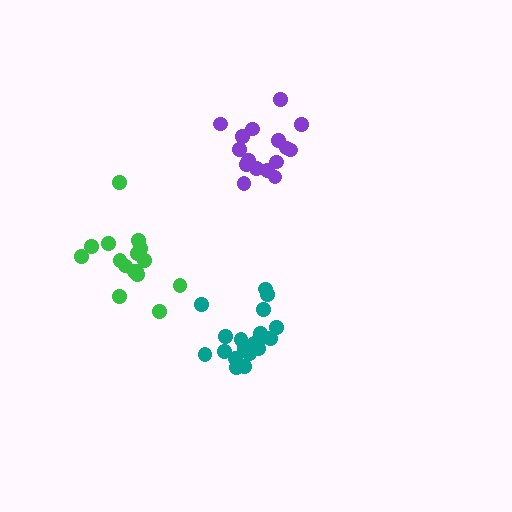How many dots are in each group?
Group 1: 16 dots, Group 2: 20 dots, Group 3: 16 dots (52 total).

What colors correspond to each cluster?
The clusters are colored: purple, teal, green.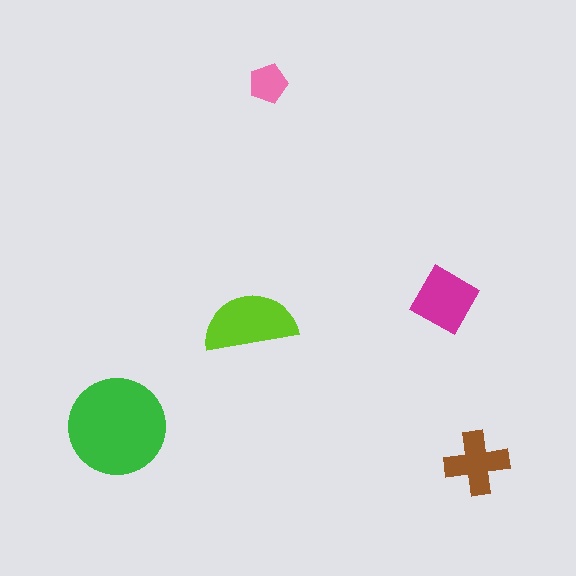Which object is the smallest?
The pink pentagon.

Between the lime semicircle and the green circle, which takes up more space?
The green circle.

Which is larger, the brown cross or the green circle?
The green circle.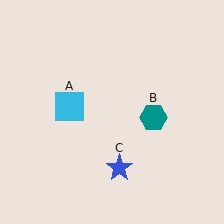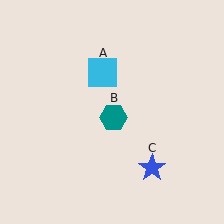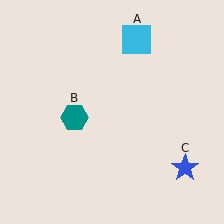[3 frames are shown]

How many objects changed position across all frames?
3 objects changed position: cyan square (object A), teal hexagon (object B), blue star (object C).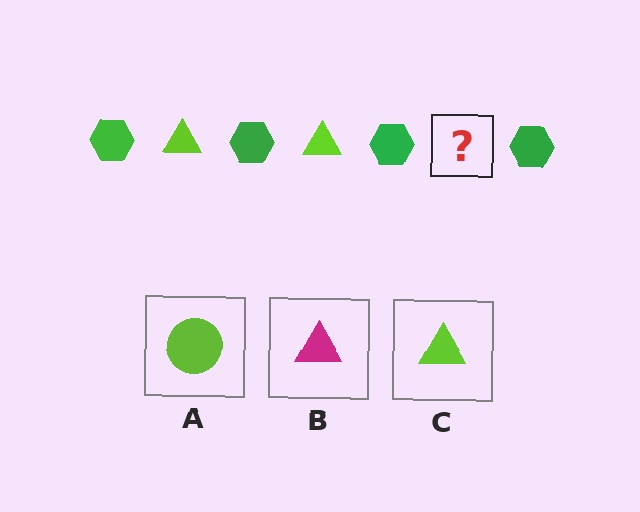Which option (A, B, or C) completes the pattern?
C.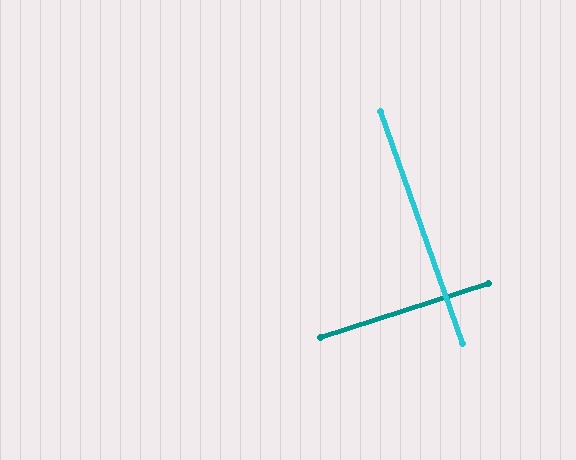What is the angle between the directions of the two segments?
Approximately 88 degrees.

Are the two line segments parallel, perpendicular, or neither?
Perpendicular — they meet at approximately 88°.